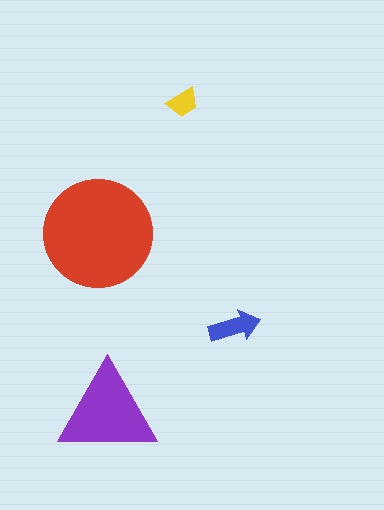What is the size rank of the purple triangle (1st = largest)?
2nd.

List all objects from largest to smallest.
The red circle, the purple triangle, the blue arrow, the yellow trapezoid.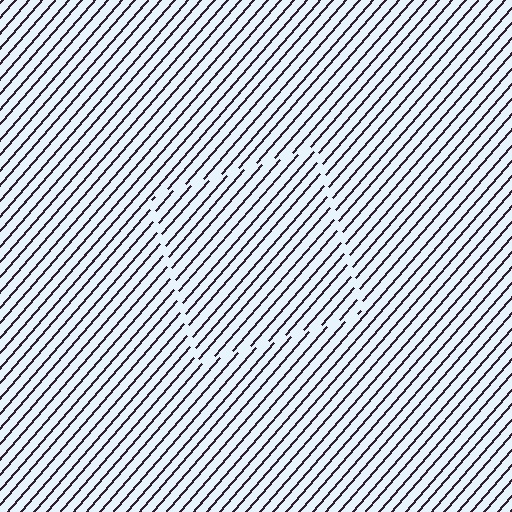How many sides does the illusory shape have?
4 sides — the line-ends trace a square.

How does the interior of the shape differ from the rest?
The interior of the shape contains the same grating, shifted by half a period — the contour is defined by the phase discontinuity where line-ends from the inner and outer gratings abut.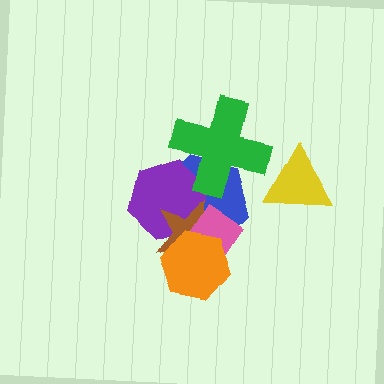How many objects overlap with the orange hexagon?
3 objects overlap with the orange hexagon.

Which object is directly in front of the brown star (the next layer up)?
The pink diamond is directly in front of the brown star.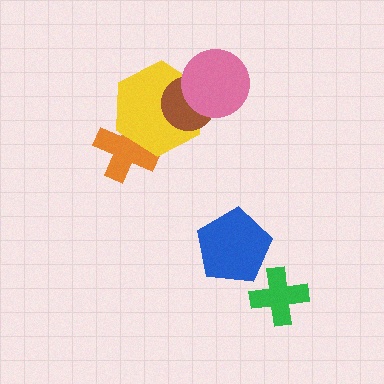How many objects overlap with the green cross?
0 objects overlap with the green cross.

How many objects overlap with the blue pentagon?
0 objects overlap with the blue pentagon.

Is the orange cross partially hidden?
Yes, it is partially covered by another shape.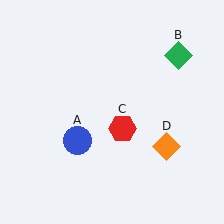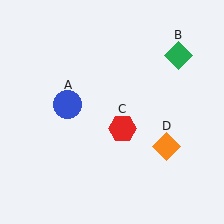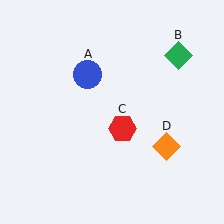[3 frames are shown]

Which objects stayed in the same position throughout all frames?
Green diamond (object B) and red hexagon (object C) and orange diamond (object D) remained stationary.